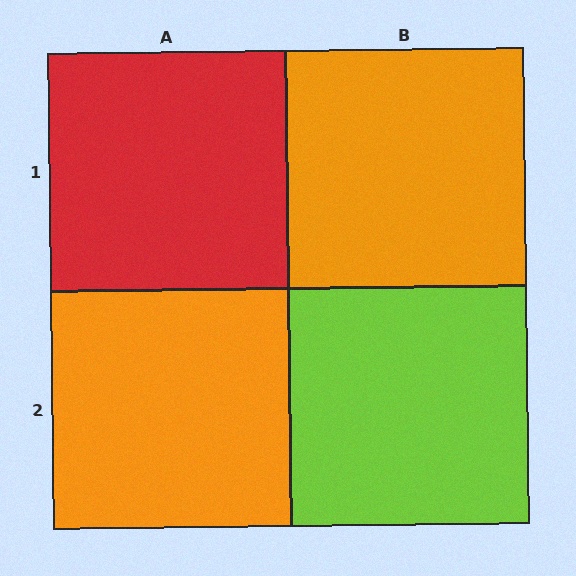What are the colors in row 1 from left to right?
Red, orange.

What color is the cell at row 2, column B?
Lime.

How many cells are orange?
2 cells are orange.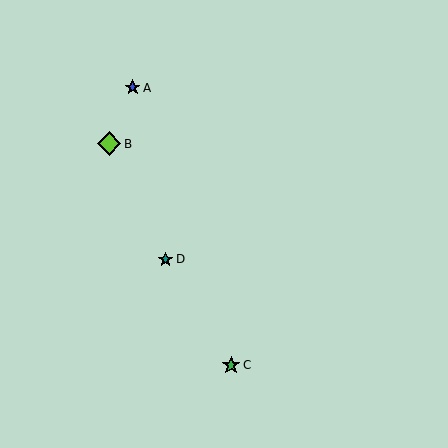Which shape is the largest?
The lime diamond (labeled B) is the largest.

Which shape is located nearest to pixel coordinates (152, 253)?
The teal star (labeled D) at (165, 259) is nearest to that location.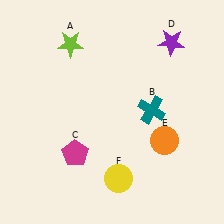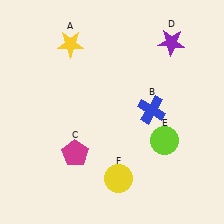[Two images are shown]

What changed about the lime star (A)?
In Image 1, A is lime. In Image 2, it changed to yellow.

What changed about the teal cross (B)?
In Image 1, B is teal. In Image 2, it changed to blue.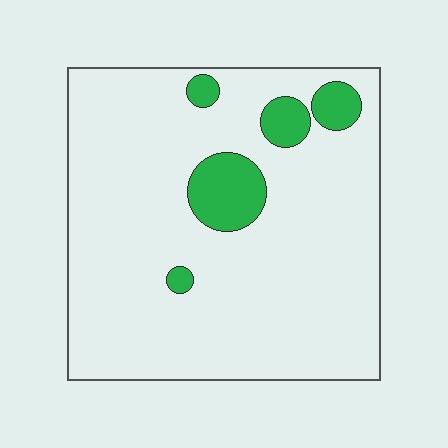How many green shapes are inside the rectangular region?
5.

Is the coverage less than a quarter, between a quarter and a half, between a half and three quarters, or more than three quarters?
Less than a quarter.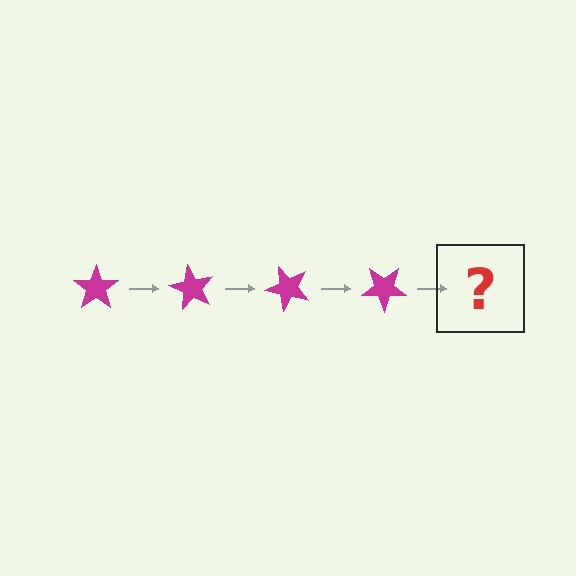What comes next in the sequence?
The next element should be a magenta star rotated 240 degrees.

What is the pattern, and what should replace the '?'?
The pattern is that the star rotates 60 degrees each step. The '?' should be a magenta star rotated 240 degrees.